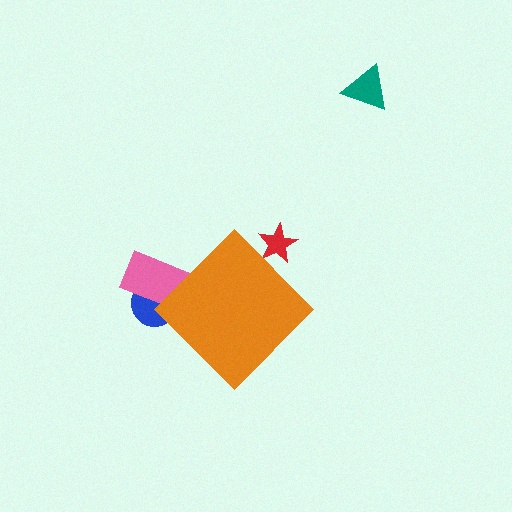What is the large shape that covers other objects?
An orange diamond.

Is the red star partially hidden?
Yes, the red star is partially hidden behind the orange diamond.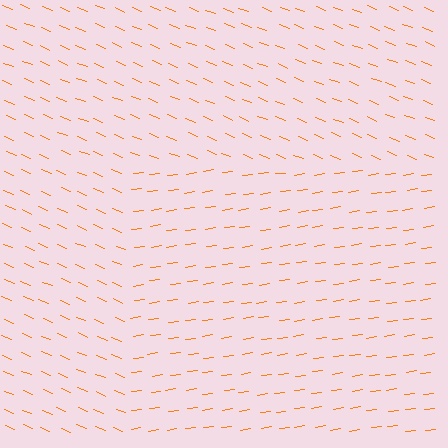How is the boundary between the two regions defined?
The boundary is defined purely by a change in line orientation (approximately 30 degrees difference). All lines are the same color and thickness.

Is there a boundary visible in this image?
Yes, there is a texture boundary formed by a change in line orientation.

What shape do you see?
I see a rectangle.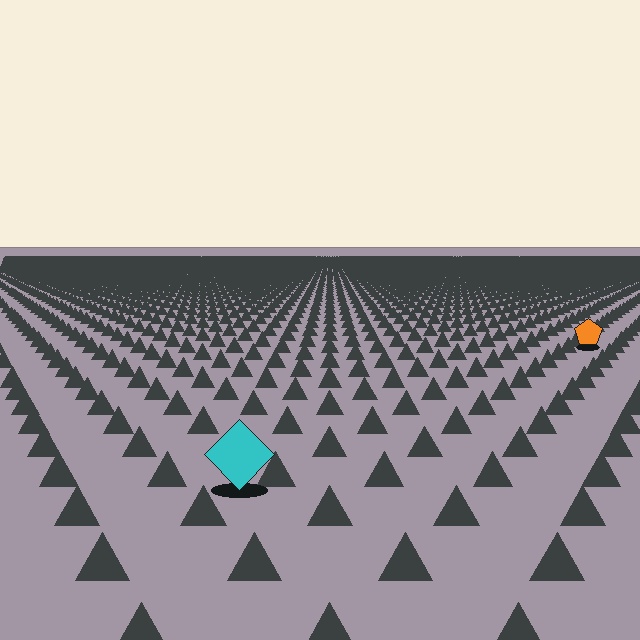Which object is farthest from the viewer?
The orange pentagon is farthest from the viewer. It appears smaller and the ground texture around it is denser.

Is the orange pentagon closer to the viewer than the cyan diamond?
No. The cyan diamond is closer — you can tell from the texture gradient: the ground texture is coarser near it.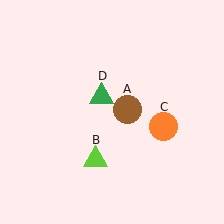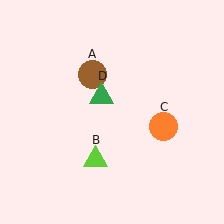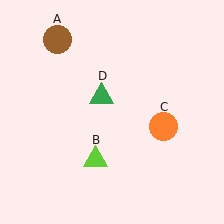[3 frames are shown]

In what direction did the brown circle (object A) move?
The brown circle (object A) moved up and to the left.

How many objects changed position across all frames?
1 object changed position: brown circle (object A).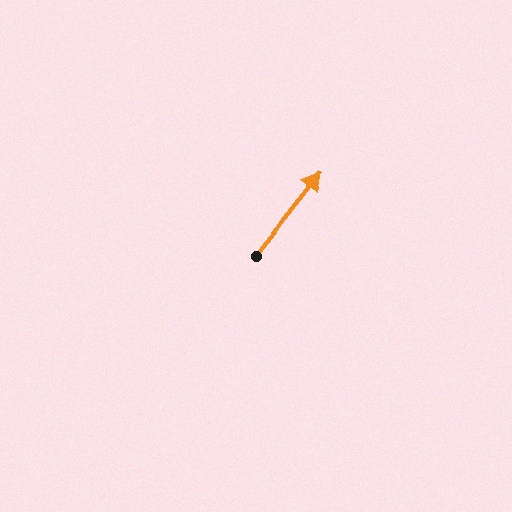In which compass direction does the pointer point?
Northeast.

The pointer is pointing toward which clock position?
Roughly 1 o'clock.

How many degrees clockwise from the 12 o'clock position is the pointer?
Approximately 38 degrees.